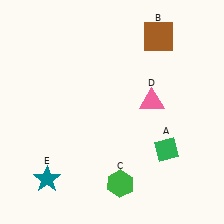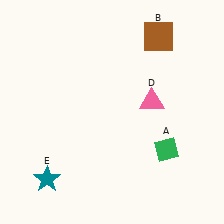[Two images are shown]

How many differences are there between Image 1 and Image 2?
There is 1 difference between the two images.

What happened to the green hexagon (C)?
The green hexagon (C) was removed in Image 2. It was in the bottom-right area of Image 1.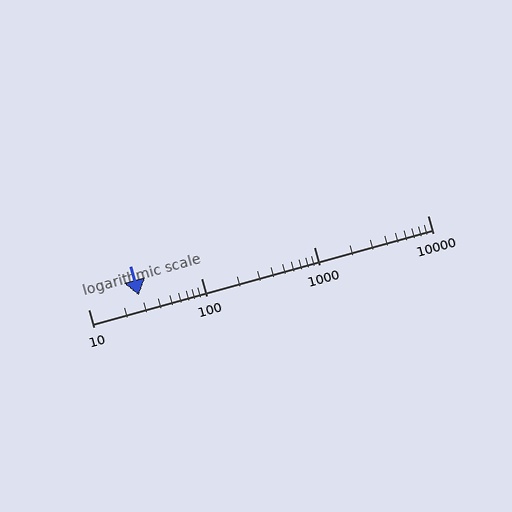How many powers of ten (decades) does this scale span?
The scale spans 3 decades, from 10 to 10000.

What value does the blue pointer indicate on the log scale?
The pointer indicates approximately 28.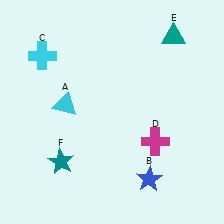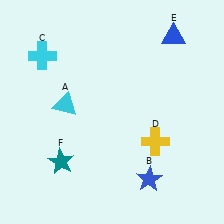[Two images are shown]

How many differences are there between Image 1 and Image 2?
There are 2 differences between the two images.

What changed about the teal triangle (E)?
In Image 1, E is teal. In Image 2, it changed to blue.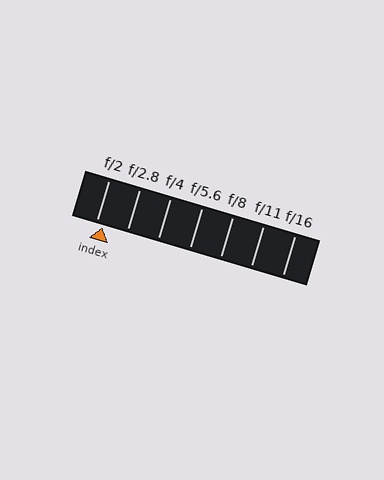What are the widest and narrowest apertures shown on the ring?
The widest aperture shown is f/2 and the narrowest is f/16.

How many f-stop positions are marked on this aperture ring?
There are 7 f-stop positions marked.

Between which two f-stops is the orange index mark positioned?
The index mark is between f/2 and f/2.8.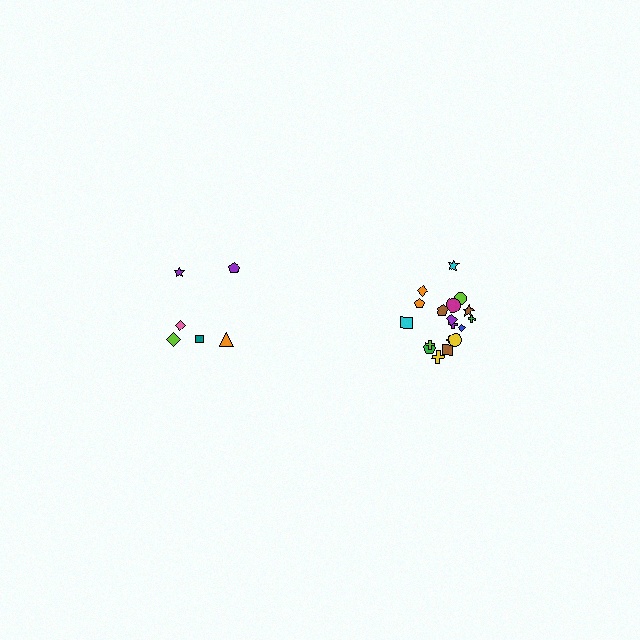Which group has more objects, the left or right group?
The right group.